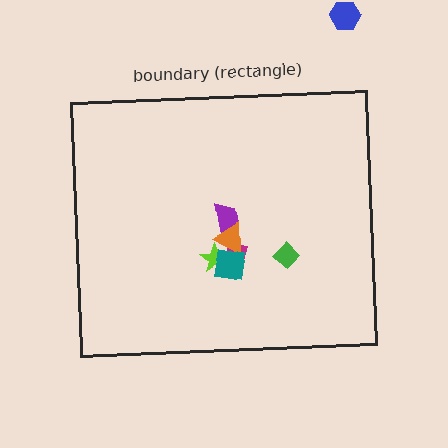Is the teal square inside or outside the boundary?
Inside.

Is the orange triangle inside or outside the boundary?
Inside.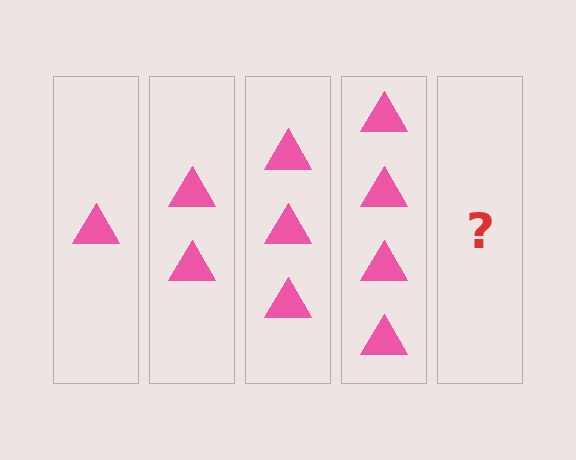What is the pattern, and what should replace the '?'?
The pattern is that each step adds one more triangle. The '?' should be 5 triangles.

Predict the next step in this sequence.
The next step is 5 triangles.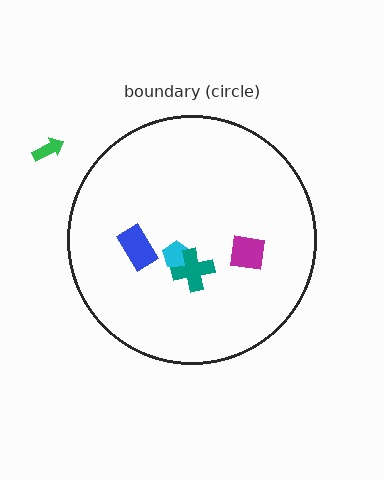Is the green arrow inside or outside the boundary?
Outside.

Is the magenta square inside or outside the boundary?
Inside.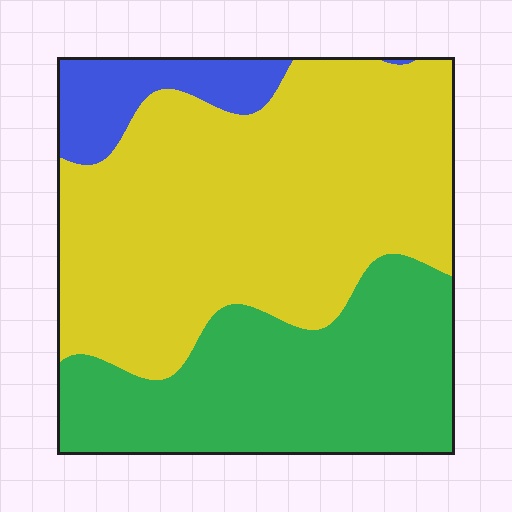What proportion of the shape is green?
Green covers about 35% of the shape.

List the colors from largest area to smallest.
From largest to smallest: yellow, green, blue.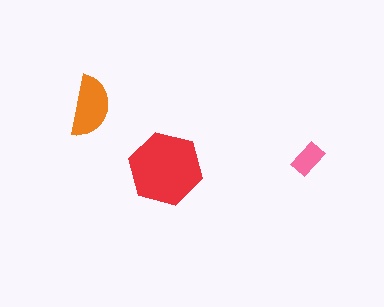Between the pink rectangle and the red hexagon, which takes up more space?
The red hexagon.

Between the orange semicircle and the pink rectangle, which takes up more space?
The orange semicircle.